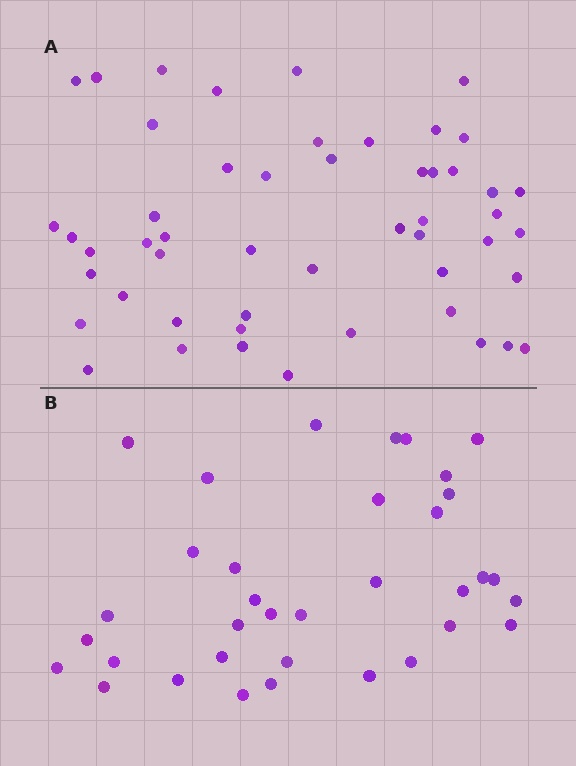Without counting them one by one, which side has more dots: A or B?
Region A (the top region) has more dots.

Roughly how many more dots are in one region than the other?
Region A has approximately 15 more dots than region B.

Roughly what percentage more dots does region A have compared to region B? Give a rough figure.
About 45% more.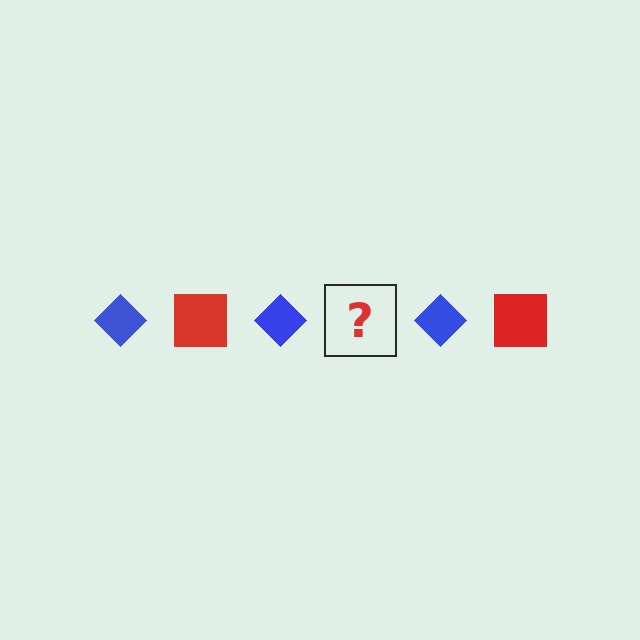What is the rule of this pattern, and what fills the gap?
The rule is that the pattern alternates between blue diamond and red square. The gap should be filled with a red square.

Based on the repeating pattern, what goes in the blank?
The blank should be a red square.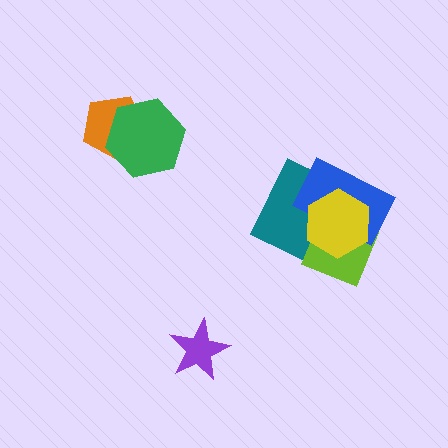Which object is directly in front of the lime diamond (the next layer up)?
The blue rectangle is directly in front of the lime diamond.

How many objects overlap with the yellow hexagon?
3 objects overlap with the yellow hexagon.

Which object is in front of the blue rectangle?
The yellow hexagon is in front of the blue rectangle.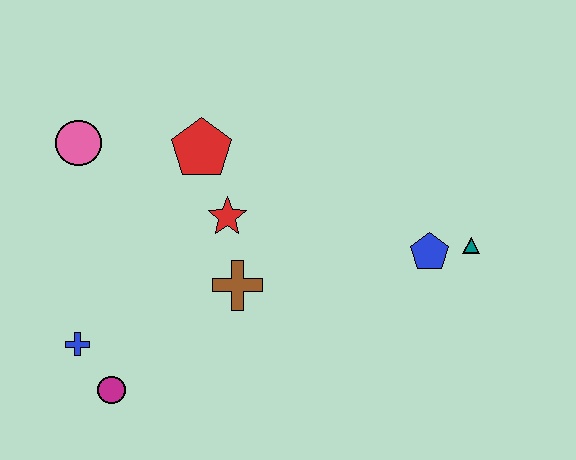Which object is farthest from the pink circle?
The teal triangle is farthest from the pink circle.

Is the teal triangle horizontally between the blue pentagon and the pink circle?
No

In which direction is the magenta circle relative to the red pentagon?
The magenta circle is below the red pentagon.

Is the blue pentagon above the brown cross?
Yes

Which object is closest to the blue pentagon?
The teal triangle is closest to the blue pentagon.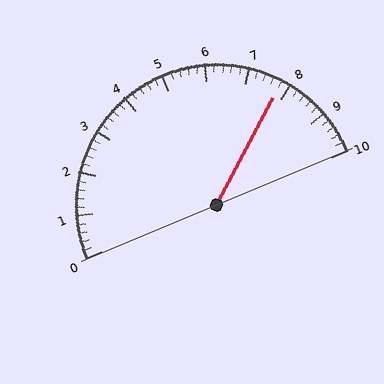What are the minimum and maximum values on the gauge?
The gauge ranges from 0 to 10.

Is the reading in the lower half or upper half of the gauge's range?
The reading is in the upper half of the range (0 to 10).